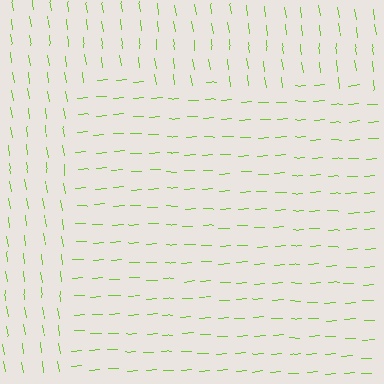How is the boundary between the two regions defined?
The boundary is defined purely by a change in line orientation (approximately 85 degrees difference). All lines are the same color and thickness.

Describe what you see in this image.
The image is filled with small lime line segments. A rectangle region in the image has lines oriented differently from the surrounding lines, creating a visible texture boundary.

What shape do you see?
I see a rectangle.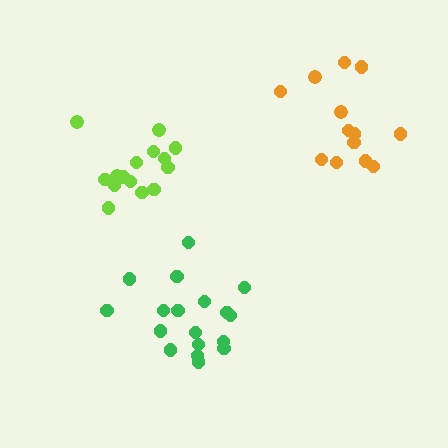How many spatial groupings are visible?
There are 3 spatial groupings.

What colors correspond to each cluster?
The clusters are colored: lime, orange, green.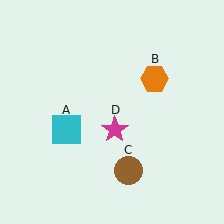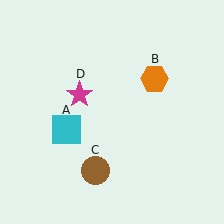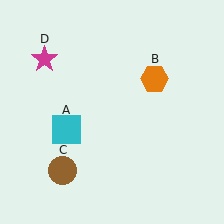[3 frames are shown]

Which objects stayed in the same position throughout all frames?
Cyan square (object A) and orange hexagon (object B) remained stationary.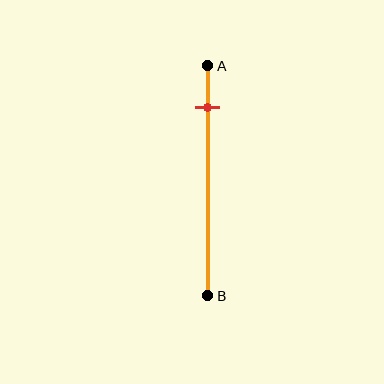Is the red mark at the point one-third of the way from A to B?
No, the mark is at about 20% from A, not at the 33% one-third point.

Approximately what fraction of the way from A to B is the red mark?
The red mark is approximately 20% of the way from A to B.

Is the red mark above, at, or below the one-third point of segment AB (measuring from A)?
The red mark is above the one-third point of segment AB.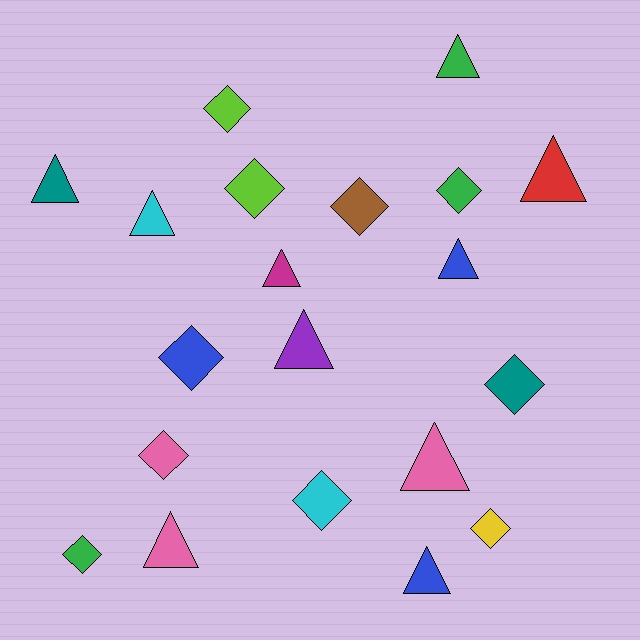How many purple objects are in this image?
There is 1 purple object.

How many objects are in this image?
There are 20 objects.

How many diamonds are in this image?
There are 10 diamonds.